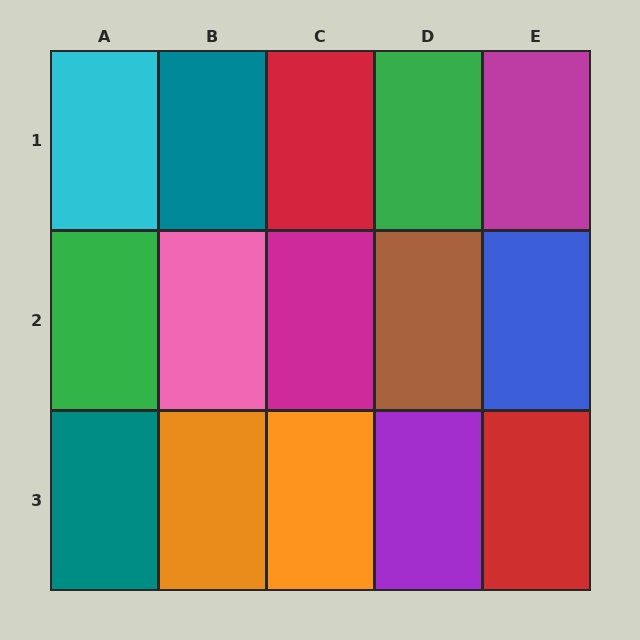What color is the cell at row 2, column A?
Green.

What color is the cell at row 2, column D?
Brown.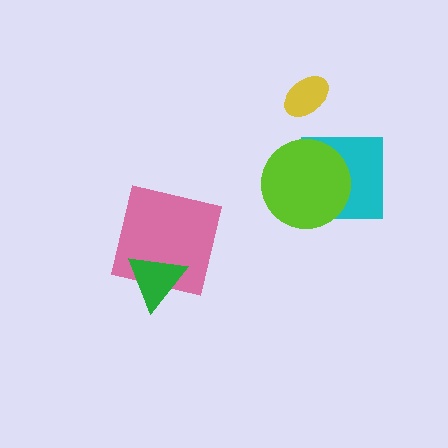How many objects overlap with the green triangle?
1 object overlaps with the green triangle.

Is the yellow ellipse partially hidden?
No, no other shape covers it.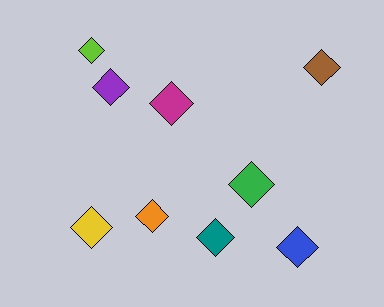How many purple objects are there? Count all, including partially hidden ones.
There is 1 purple object.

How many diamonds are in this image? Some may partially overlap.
There are 9 diamonds.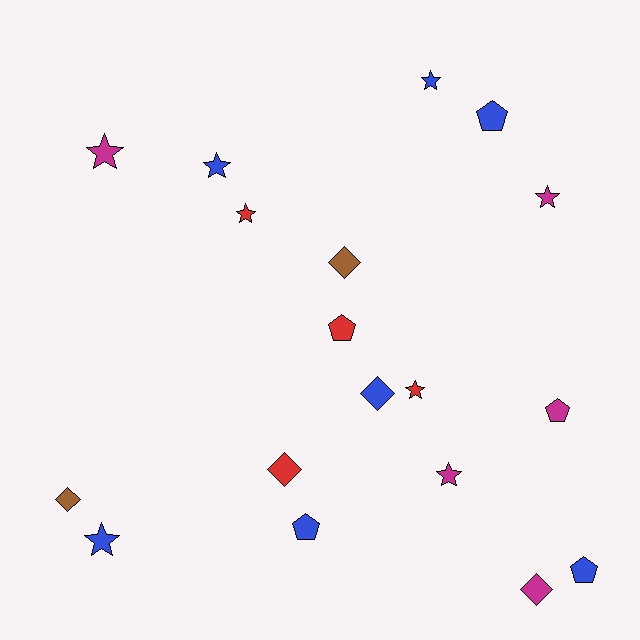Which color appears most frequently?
Blue, with 7 objects.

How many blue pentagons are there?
There are 3 blue pentagons.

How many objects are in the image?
There are 18 objects.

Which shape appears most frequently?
Star, with 8 objects.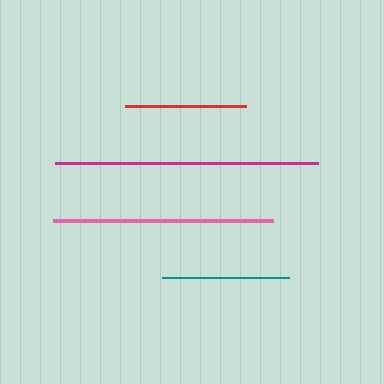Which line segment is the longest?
The magenta line is the longest at approximately 263 pixels.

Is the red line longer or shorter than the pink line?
The pink line is longer than the red line.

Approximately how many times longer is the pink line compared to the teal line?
The pink line is approximately 1.7 times the length of the teal line.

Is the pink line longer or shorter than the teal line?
The pink line is longer than the teal line.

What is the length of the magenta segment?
The magenta segment is approximately 263 pixels long.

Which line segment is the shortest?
The red line is the shortest at approximately 121 pixels.